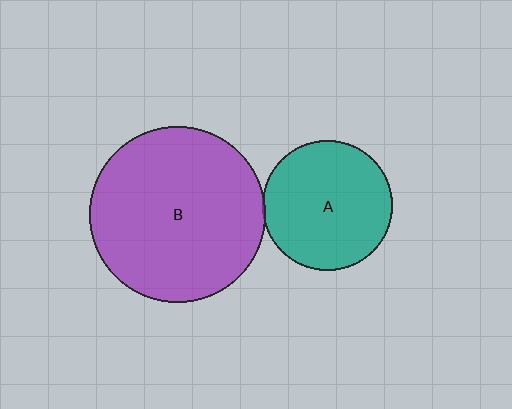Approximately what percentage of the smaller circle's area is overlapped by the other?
Approximately 5%.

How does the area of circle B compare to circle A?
Approximately 1.8 times.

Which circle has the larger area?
Circle B (purple).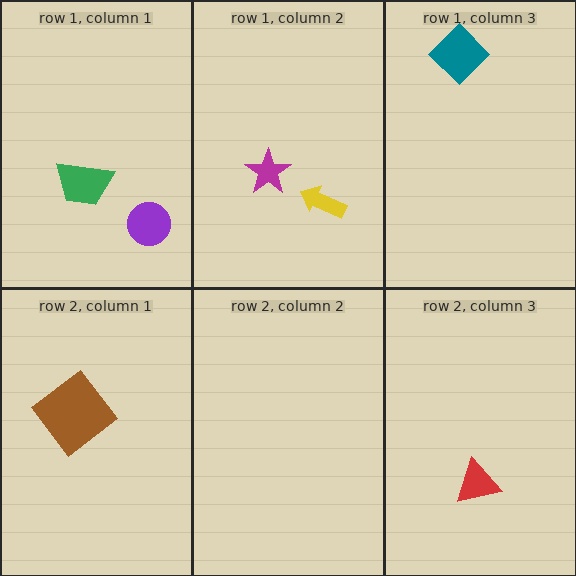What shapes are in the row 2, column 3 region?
The red triangle.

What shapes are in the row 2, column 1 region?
The brown diamond.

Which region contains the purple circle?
The row 1, column 1 region.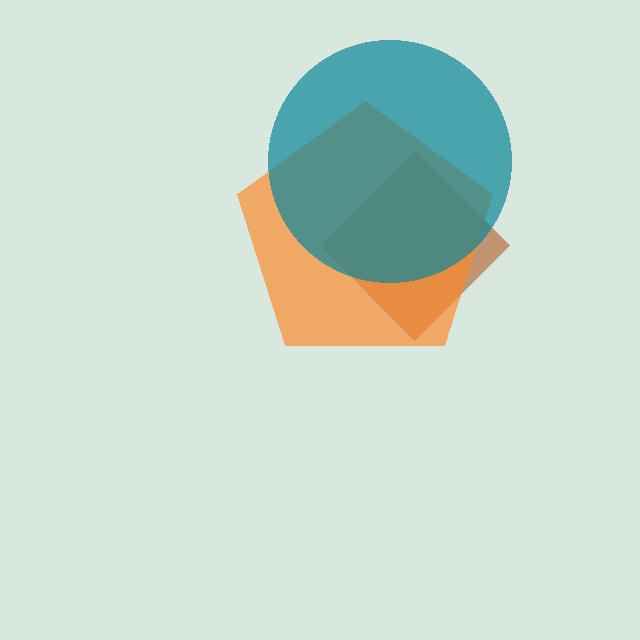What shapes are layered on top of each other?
The layered shapes are: a brown diamond, an orange pentagon, a teal circle.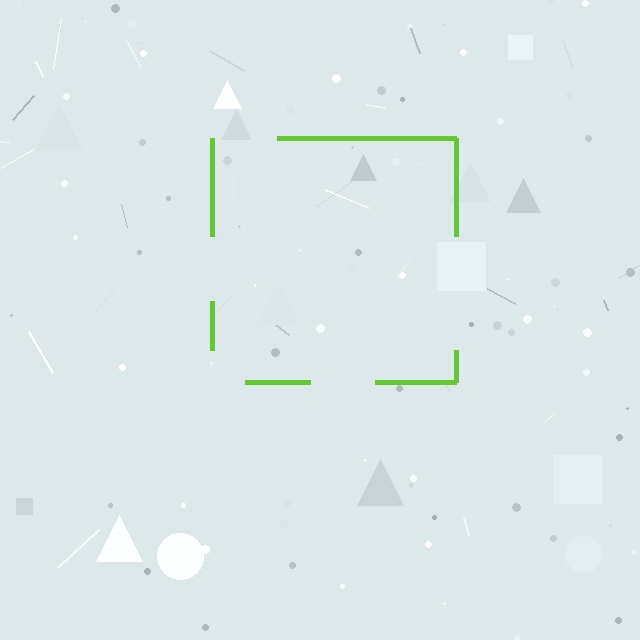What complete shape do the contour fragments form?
The contour fragments form a square.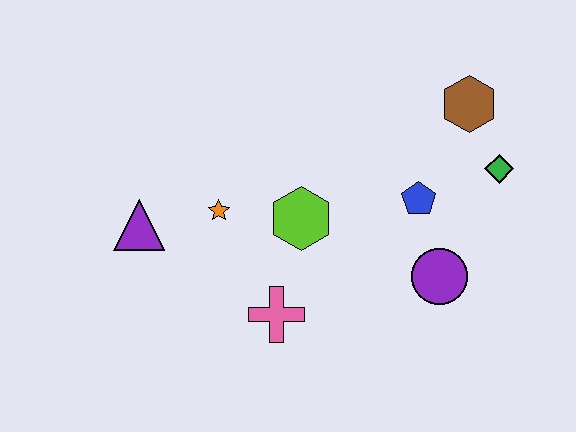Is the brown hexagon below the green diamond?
No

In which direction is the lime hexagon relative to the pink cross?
The lime hexagon is above the pink cross.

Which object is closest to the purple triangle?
The orange star is closest to the purple triangle.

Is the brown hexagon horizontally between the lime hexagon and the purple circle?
No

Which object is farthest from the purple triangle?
The green diamond is farthest from the purple triangle.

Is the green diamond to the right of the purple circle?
Yes